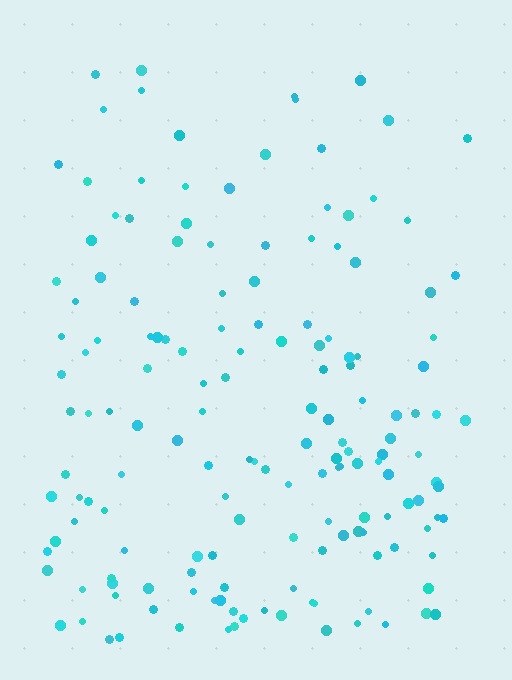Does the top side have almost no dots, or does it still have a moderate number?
Still a moderate number, just noticeably fewer than the bottom.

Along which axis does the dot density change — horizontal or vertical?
Vertical.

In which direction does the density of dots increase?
From top to bottom, with the bottom side densest.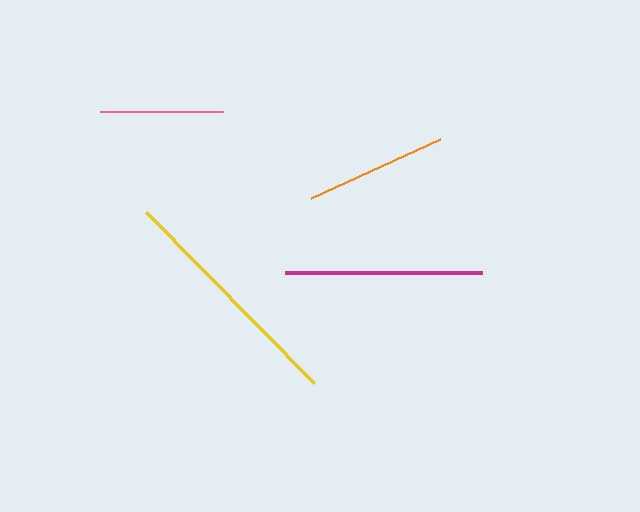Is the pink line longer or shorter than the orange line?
The orange line is longer than the pink line.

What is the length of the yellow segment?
The yellow segment is approximately 239 pixels long.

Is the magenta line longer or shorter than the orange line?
The magenta line is longer than the orange line.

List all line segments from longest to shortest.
From longest to shortest: yellow, magenta, orange, pink.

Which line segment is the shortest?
The pink line is the shortest at approximately 123 pixels.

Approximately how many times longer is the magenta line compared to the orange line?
The magenta line is approximately 1.4 times the length of the orange line.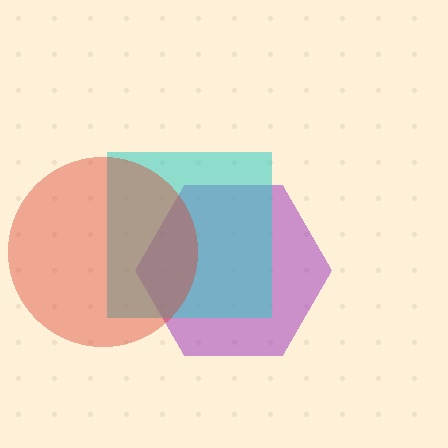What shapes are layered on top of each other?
The layered shapes are: a purple hexagon, a cyan square, a red circle.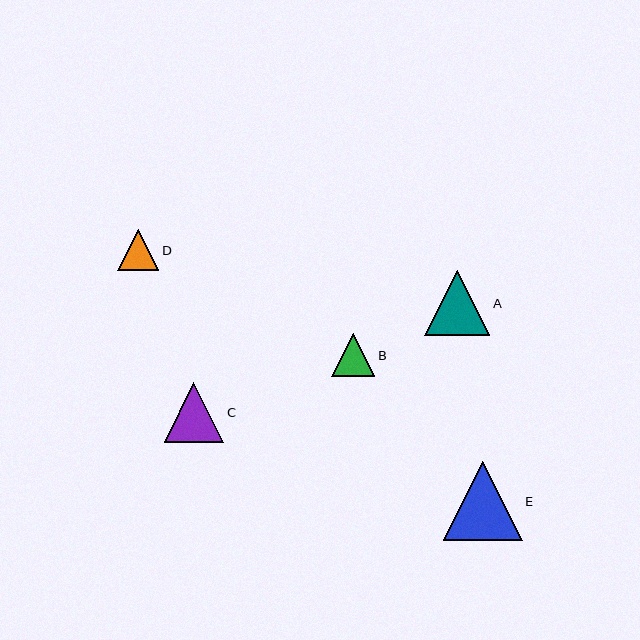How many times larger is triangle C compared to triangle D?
Triangle C is approximately 1.4 times the size of triangle D.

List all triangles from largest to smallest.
From largest to smallest: E, A, C, B, D.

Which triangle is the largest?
Triangle E is the largest with a size of approximately 79 pixels.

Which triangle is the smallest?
Triangle D is the smallest with a size of approximately 41 pixels.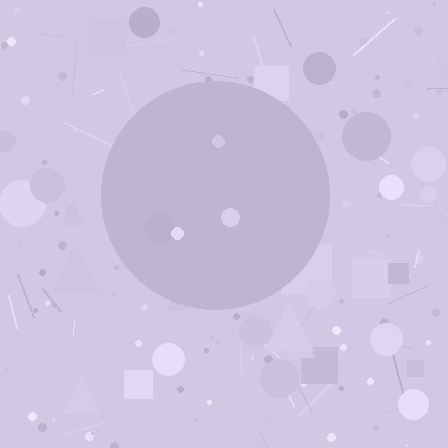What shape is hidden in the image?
A circle is hidden in the image.